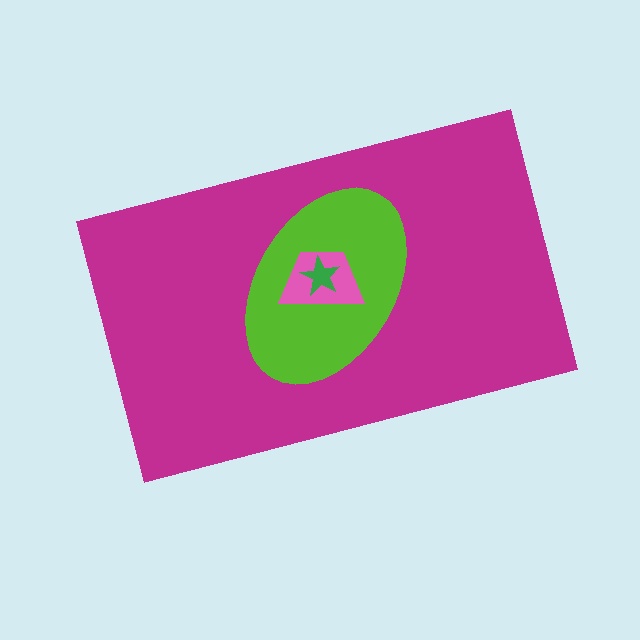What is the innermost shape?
The green star.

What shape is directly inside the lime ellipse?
The pink trapezoid.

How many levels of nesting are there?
4.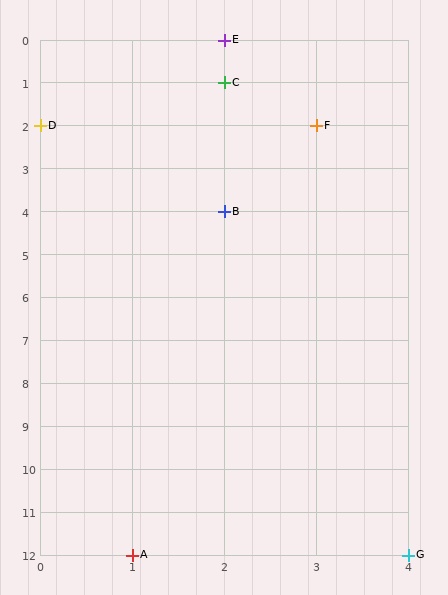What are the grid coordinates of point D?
Point D is at grid coordinates (0, 2).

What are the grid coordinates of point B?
Point B is at grid coordinates (2, 4).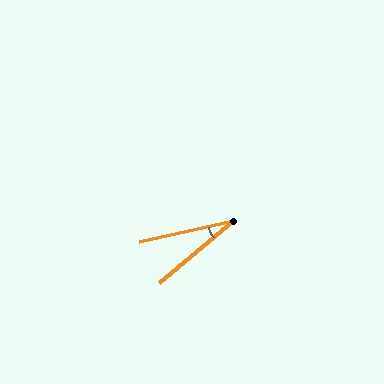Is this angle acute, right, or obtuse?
It is acute.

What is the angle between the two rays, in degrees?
Approximately 28 degrees.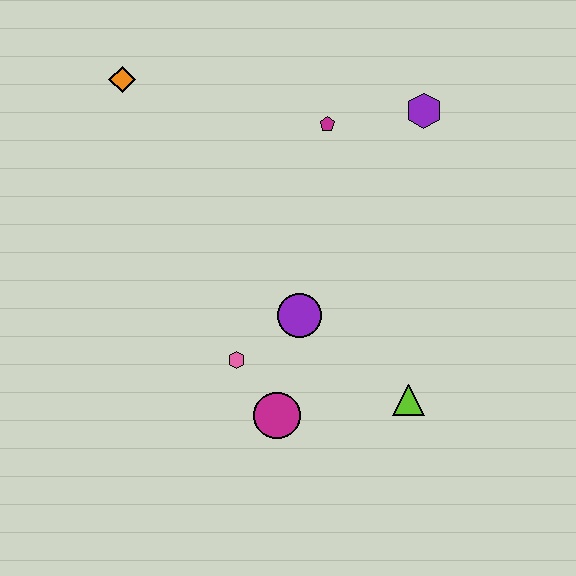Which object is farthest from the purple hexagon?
The magenta circle is farthest from the purple hexagon.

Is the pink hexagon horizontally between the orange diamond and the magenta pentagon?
Yes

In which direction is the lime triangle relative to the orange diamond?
The lime triangle is below the orange diamond.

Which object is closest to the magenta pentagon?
The purple hexagon is closest to the magenta pentagon.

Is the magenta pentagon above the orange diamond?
No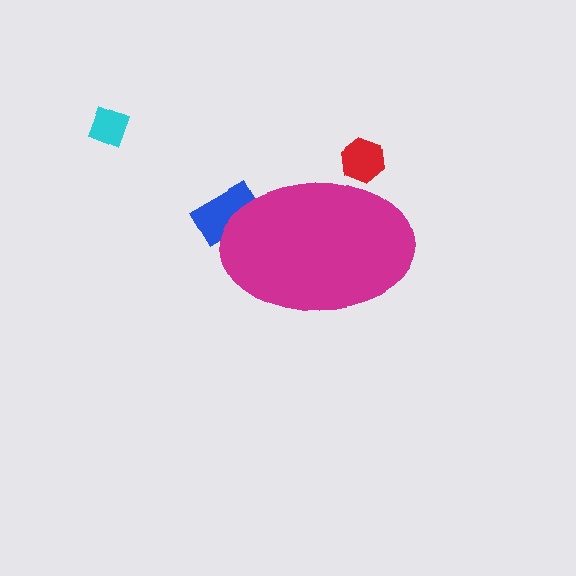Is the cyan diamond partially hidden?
No, the cyan diamond is fully visible.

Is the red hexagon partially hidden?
Yes, the red hexagon is partially hidden behind the magenta ellipse.